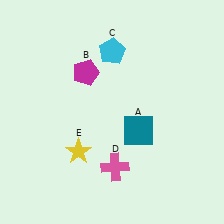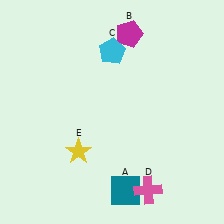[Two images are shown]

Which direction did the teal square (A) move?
The teal square (A) moved down.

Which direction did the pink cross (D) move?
The pink cross (D) moved right.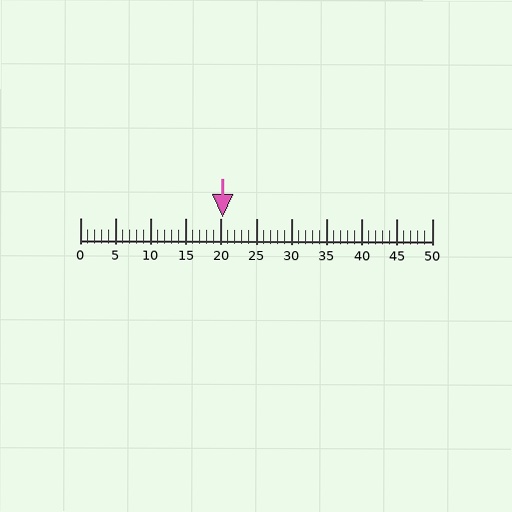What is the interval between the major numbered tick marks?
The major tick marks are spaced 5 units apart.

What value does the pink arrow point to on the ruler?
The pink arrow points to approximately 20.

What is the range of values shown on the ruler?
The ruler shows values from 0 to 50.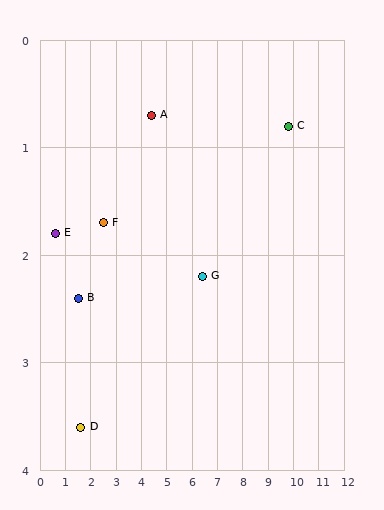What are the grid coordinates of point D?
Point D is at approximately (1.6, 3.6).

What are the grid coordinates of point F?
Point F is at approximately (2.5, 1.7).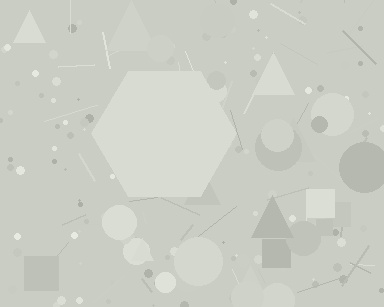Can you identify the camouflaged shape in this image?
The camouflaged shape is a hexagon.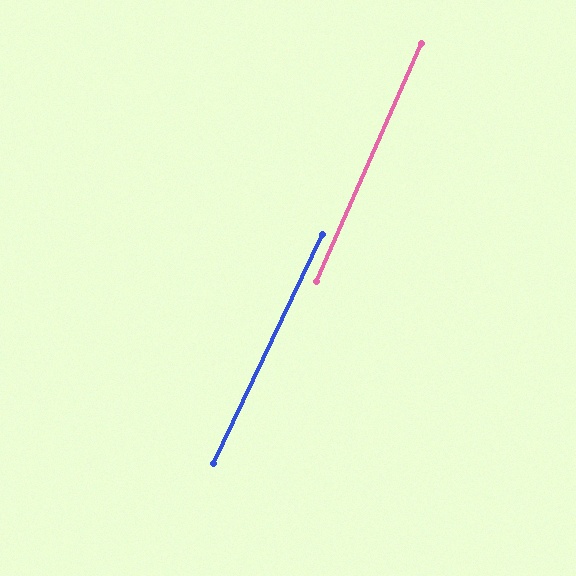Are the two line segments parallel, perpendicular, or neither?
Parallel — their directions differ by only 1.7°.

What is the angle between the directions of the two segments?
Approximately 2 degrees.